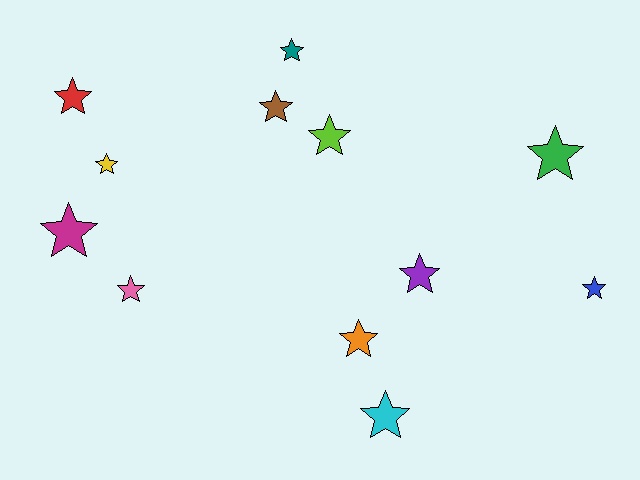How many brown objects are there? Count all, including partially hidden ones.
There is 1 brown object.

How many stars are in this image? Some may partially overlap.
There are 12 stars.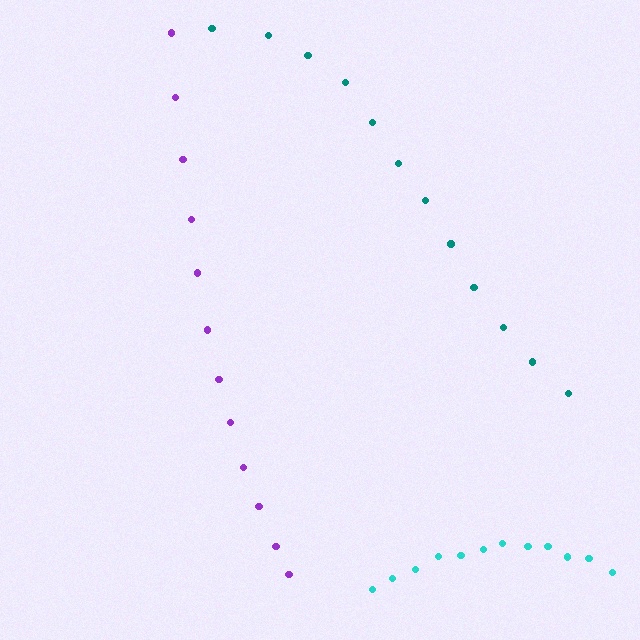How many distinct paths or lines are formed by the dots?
There are 3 distinct paths.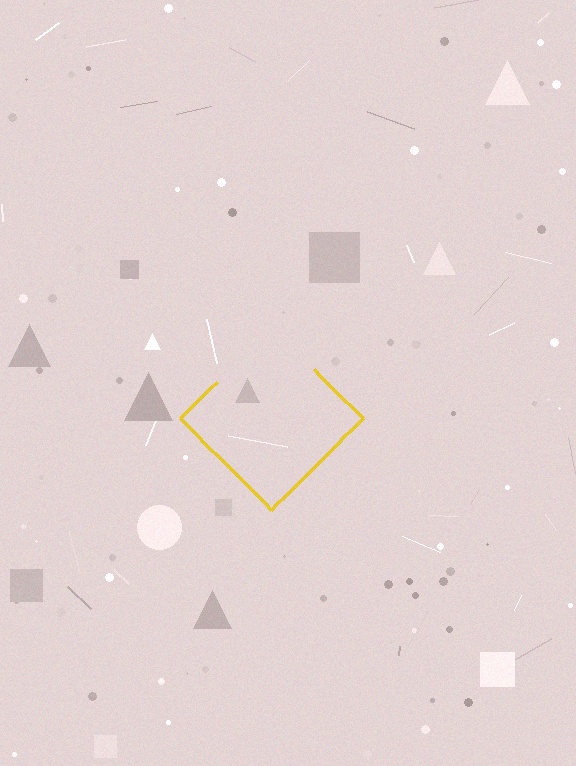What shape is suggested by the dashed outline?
The dashed outline suggests a diamond.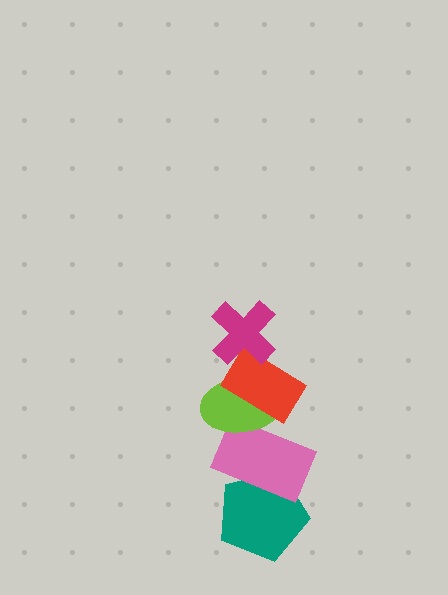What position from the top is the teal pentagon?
The teal pentagon is 5th from the top.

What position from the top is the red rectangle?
The red rectangle is 2nd from the top.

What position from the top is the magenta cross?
The magenta cross is 1st from the top.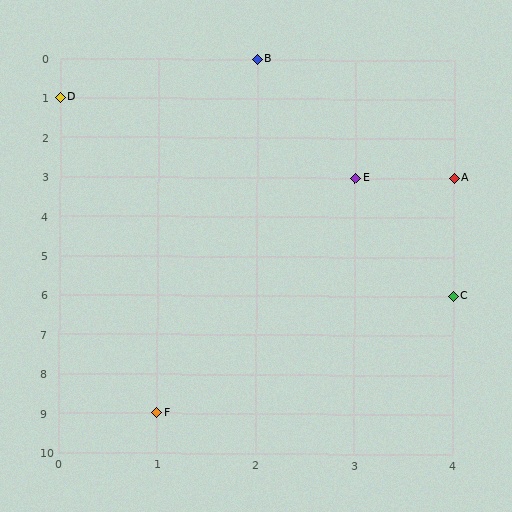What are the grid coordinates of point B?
Point B is at grid coordinates (2, 0).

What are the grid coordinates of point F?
Point F is at grid coordinates (1, 9).